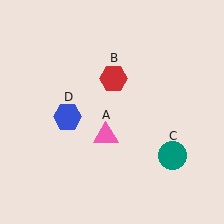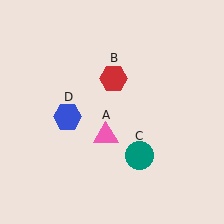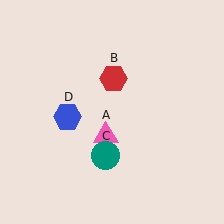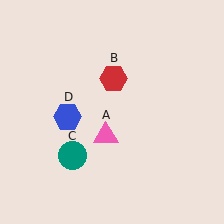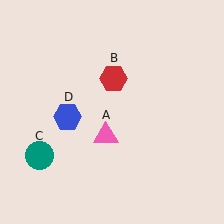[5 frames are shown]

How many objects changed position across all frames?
1 object changed position: teal circle (object C).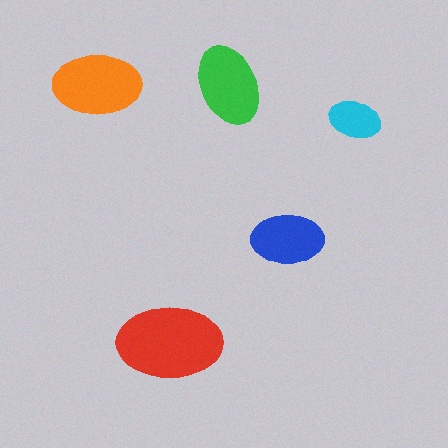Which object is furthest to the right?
The cyan ellipse is rightmost.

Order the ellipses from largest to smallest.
the red one, the orange one, the green one, the blue one, the cyan one.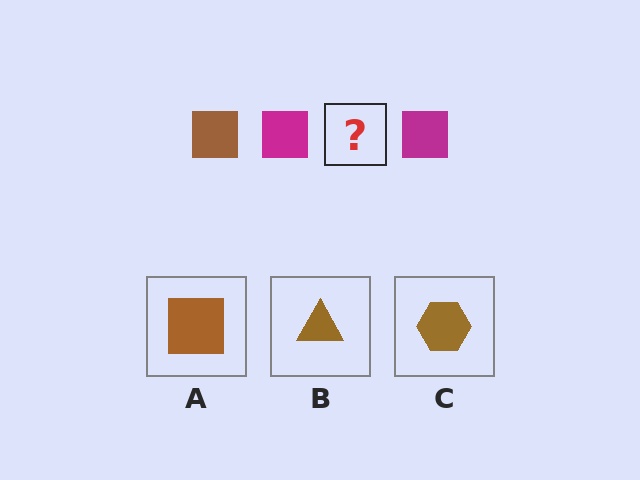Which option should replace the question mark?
Option A.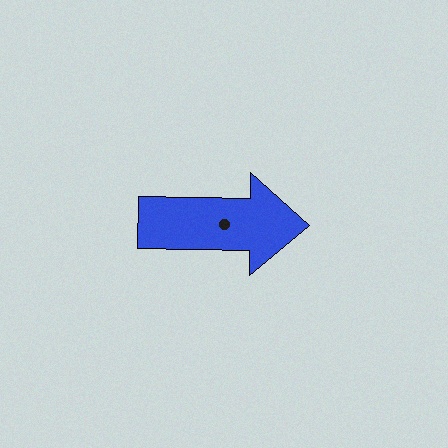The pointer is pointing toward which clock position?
Roughly 3 o'clock.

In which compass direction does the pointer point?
East.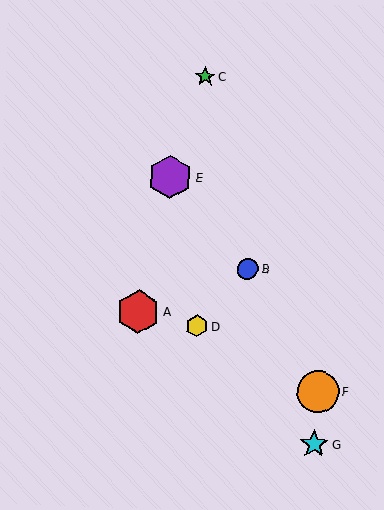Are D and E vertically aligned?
No, D is at x≈197 and E is at x≈170.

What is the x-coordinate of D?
Object D is at x≈197.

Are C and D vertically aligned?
Yes, both are at x≈205.